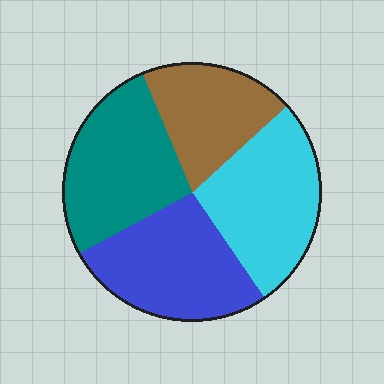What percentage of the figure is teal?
Teal takes up about one quarter (1/4) of the figure.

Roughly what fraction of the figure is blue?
Blue covers roughly 25% of the figure.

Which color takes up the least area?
Brown, at roughly 20%.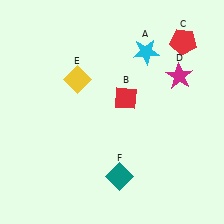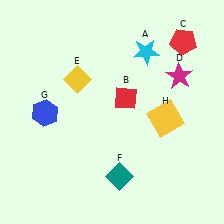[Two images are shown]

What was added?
A blue hexagon (G), a yellow square (H) were added in Image 2.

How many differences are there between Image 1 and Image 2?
There are 2 differences between the two images.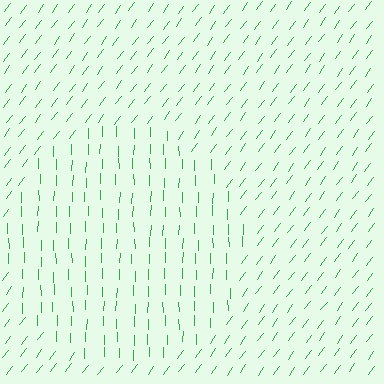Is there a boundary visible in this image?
Yes, there is a texture boundary formed by a change in line orientation.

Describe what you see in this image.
The image is filled with small green line segments. A circle region in the image has lines oriented differently from the surrounding lines, creating a visible texture boundary.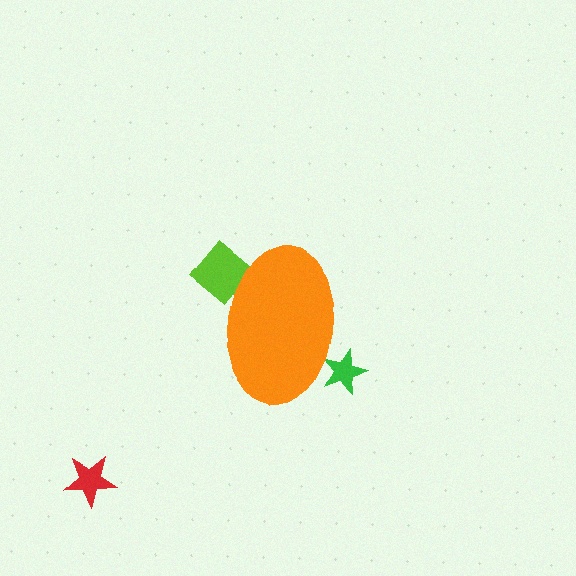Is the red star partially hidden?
No, the red star is fully visible.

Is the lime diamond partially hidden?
Yes, the lime diamond is partially hidden behind the orange ellipse.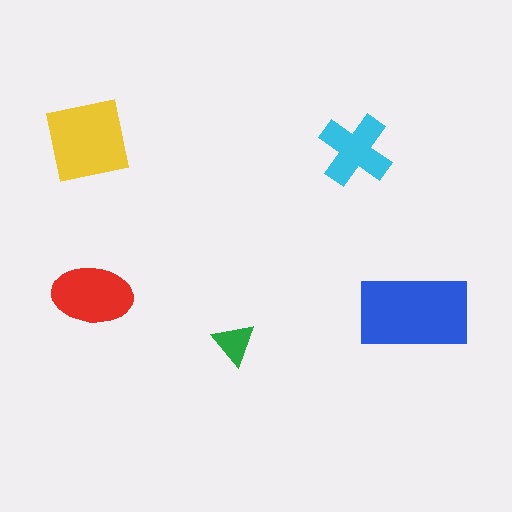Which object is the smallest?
The green triangle.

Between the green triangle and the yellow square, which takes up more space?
The yellow square.